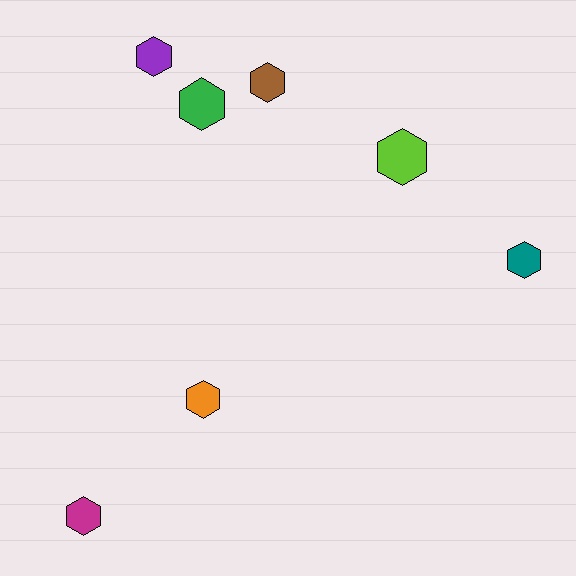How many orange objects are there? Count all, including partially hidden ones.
There is 1 orange object.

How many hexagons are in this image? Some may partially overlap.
There are 7 hexagons.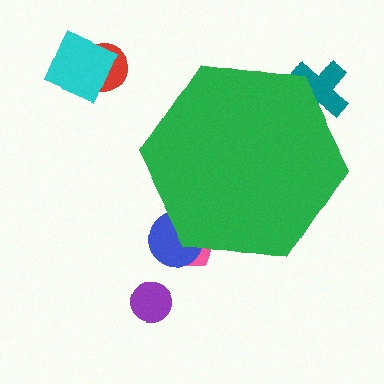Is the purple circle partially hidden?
No, the purple circle is fully visible.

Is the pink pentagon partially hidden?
Yes, the pink pentagon is partially hidden behind the green hexagon.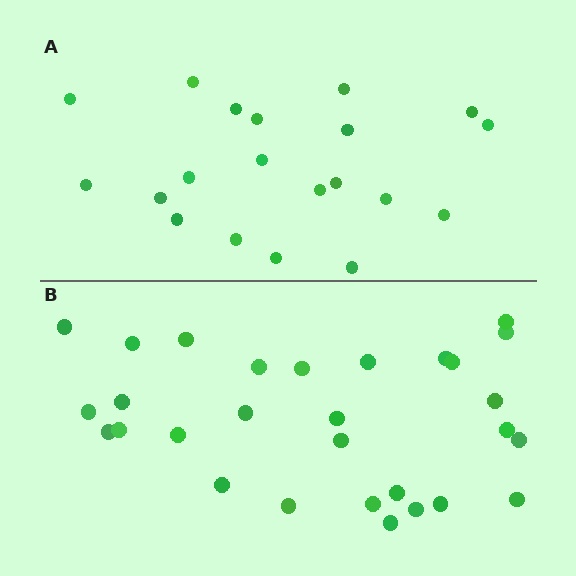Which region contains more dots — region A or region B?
Region B (the bottom region) has more dots.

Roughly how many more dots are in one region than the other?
Region B has roughly 8 or so more dots than region A.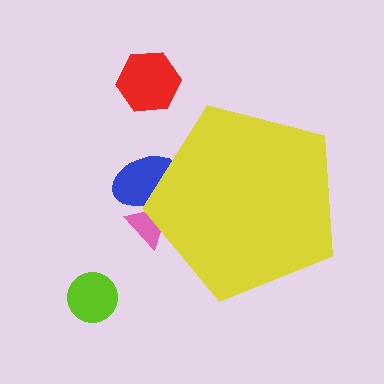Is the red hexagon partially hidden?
No, the red hexagon is fully visible.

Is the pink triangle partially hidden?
Yes, the pink triangle is partially hidden behind the yellow pentagon.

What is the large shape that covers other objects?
A yellow pentagon.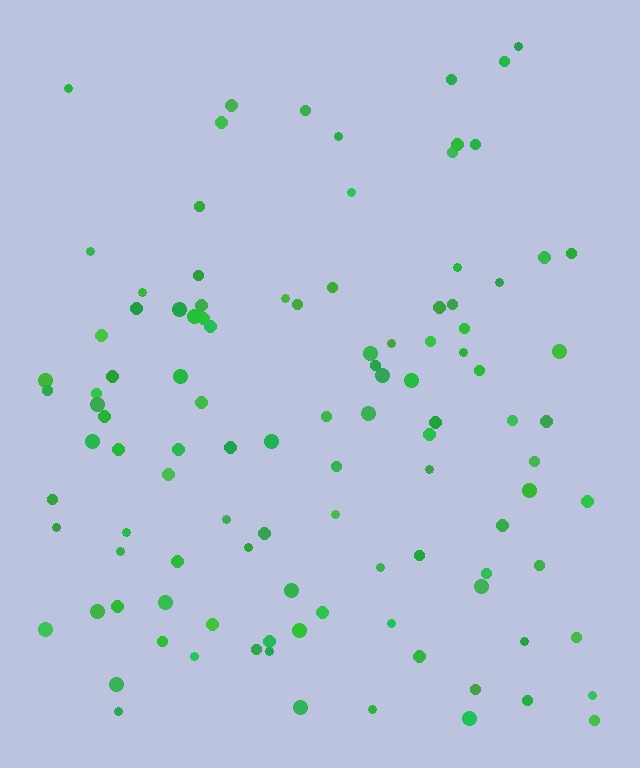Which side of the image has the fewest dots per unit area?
The top.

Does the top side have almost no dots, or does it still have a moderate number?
Still a moderate number, just noticeably fewer than the bottom.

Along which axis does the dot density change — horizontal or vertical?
Vertical.